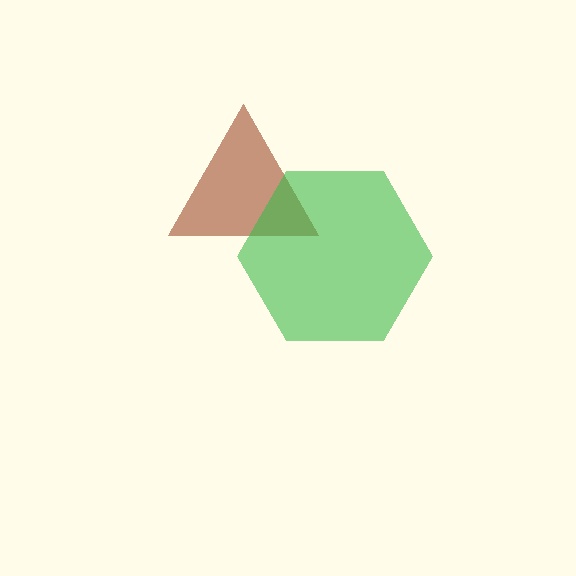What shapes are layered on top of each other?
The layered shapes are: a brown triangle, a green hexagon.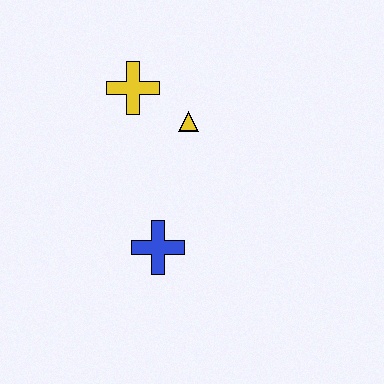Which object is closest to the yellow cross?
The yellow triangle is closest to the yellow cross.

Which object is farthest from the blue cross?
The yellow cross is farthest from the blue cross.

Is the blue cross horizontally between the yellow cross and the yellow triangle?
Yes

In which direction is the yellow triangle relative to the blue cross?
The yellow triangle is above the blue cross.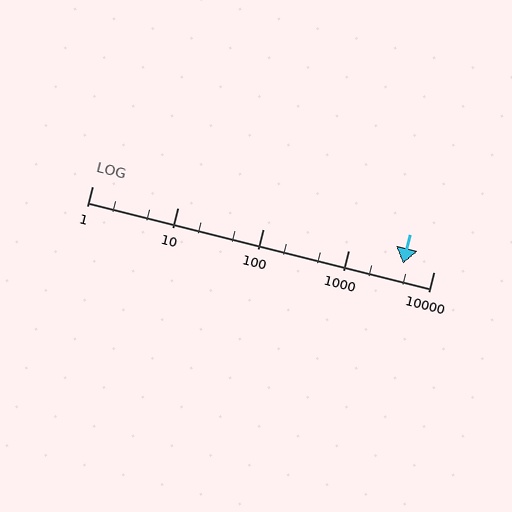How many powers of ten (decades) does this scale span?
The scale spans 4 decades, from 1 to 10000.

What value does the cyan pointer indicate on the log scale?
The pointer indicates approximately 4400.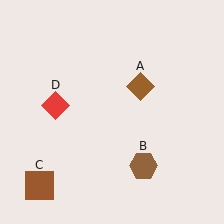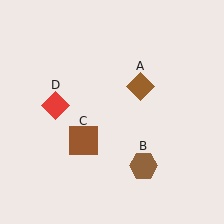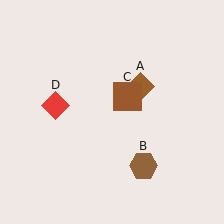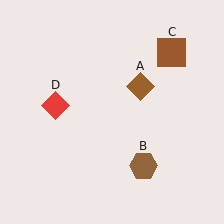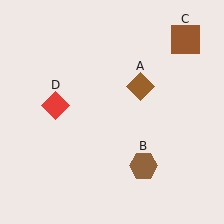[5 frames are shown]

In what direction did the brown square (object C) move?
The brown square (object C) moved up and to the right.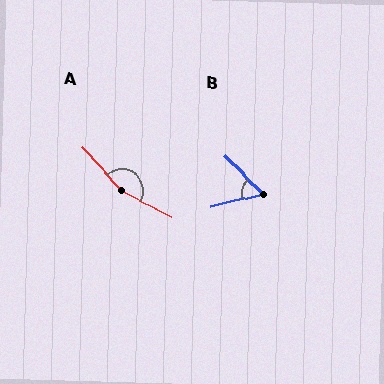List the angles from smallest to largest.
B (59°), A (160°).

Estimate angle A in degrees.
Approximately 160 degrees.